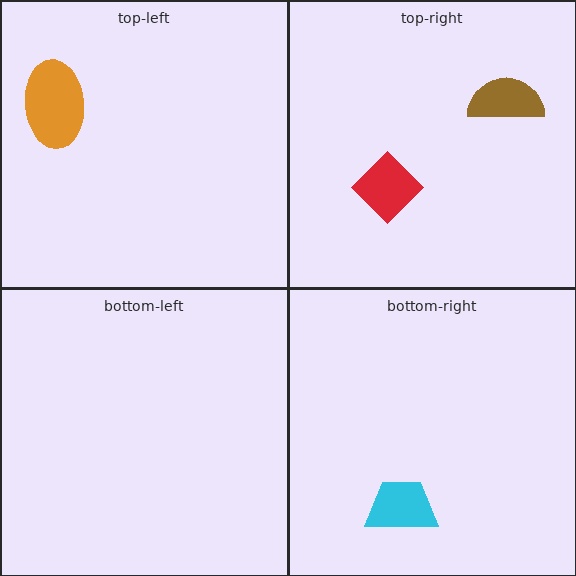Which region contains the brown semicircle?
The top-right region.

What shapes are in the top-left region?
The orange ellipse.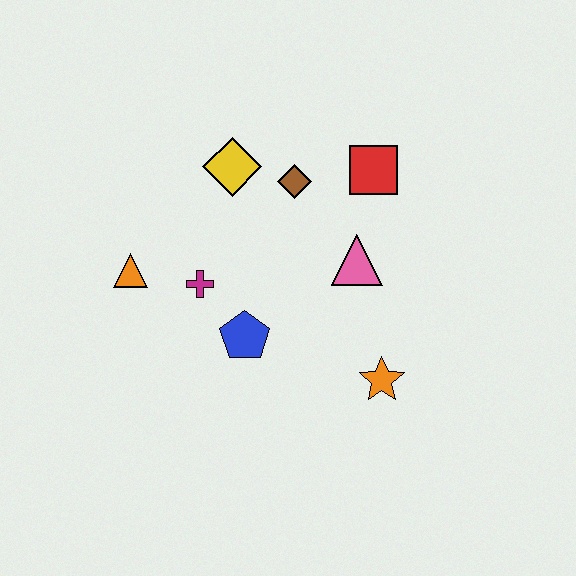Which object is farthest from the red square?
The orange triangle is farthest from the red square.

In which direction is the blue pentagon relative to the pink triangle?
The blue pentagon is to the left of the pink triangle.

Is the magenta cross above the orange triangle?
No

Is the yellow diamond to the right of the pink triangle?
No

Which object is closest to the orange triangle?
The magenta cross is closest to the orange triangle.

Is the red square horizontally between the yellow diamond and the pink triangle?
No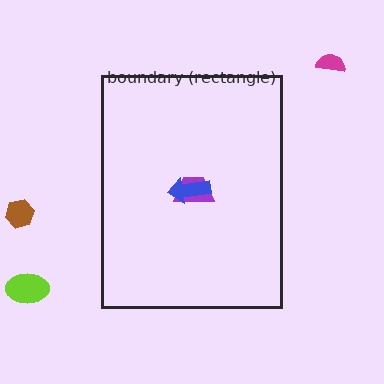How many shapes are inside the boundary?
2 inside, 3 outside.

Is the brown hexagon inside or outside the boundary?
Outside.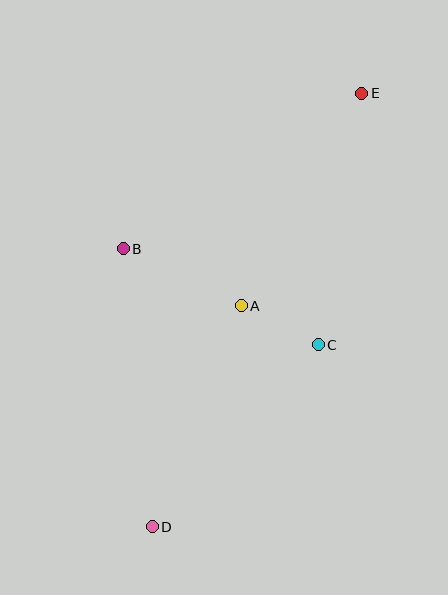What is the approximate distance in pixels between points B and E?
The distance between B and E is approximately 285 pixels.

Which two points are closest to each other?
Points A and C are closest to each other.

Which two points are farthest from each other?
Points D and E are farthest from each other.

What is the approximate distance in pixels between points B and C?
The distance between B and C is approximately 218 pixels.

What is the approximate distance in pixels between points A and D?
The distance between A and D is approximately 238 pixels.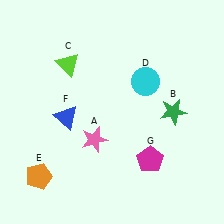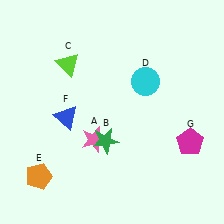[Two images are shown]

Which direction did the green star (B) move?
The green star (B) moved left.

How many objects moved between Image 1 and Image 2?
2 objects moved between the two images.